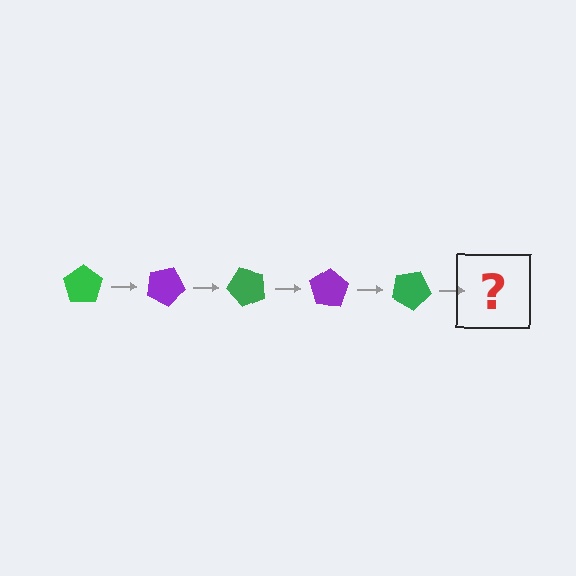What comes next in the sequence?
The next element should be a purple pentagon, rotated 125 degrees from the start.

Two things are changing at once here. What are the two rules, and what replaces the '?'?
The two rules are that it rotates 25 degrees each step and the color cycles through green and purple. The '?' should be a purple pentagon, rotated 125 degrees from the start.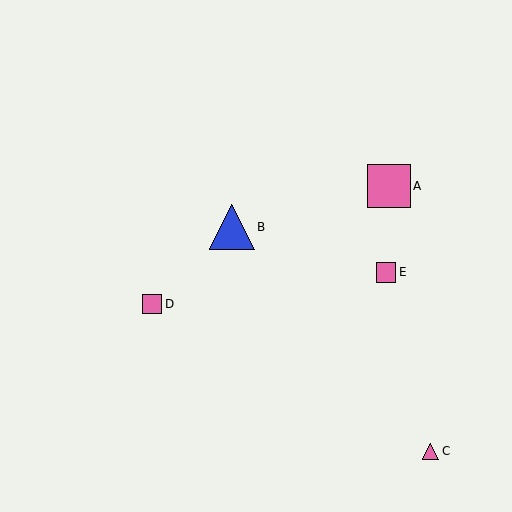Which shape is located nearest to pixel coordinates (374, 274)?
The pink square (labeled E) at (386, 272) is nearest to that location.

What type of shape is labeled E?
Shape E is a pink square.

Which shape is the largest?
The blue triangle (labeled B) is the largest.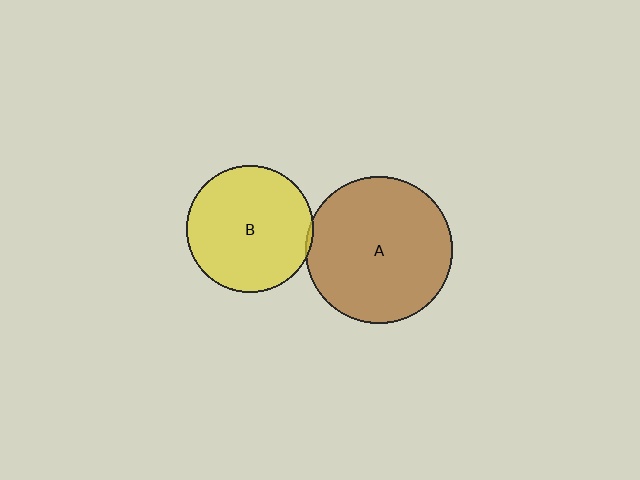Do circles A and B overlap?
Yes.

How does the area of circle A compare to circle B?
Approximately 1.4 times.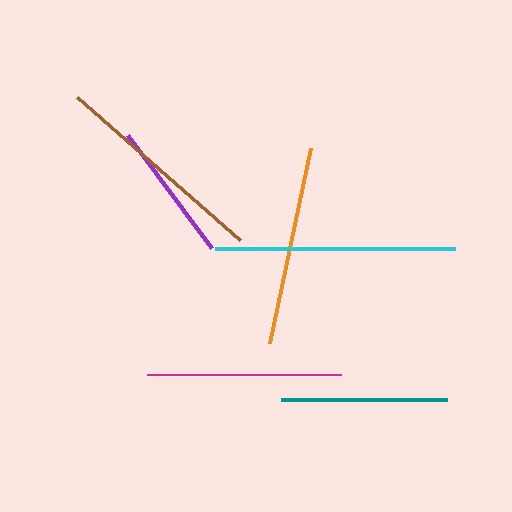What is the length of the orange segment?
The orange segment is approximately 199 pixels long.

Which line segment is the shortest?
The purple line is the shortest at approximately 141 pixels.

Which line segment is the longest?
The cyan line is the longest at approximately 240 pixels.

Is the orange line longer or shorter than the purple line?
The orange line is longer than the purple line.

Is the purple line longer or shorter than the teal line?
The teal line is longer than the purple line.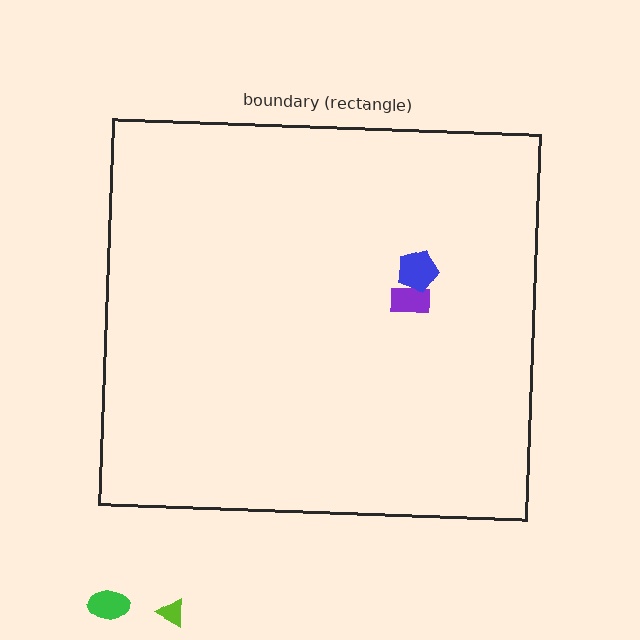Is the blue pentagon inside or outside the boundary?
Inside.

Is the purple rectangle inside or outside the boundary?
Inside.